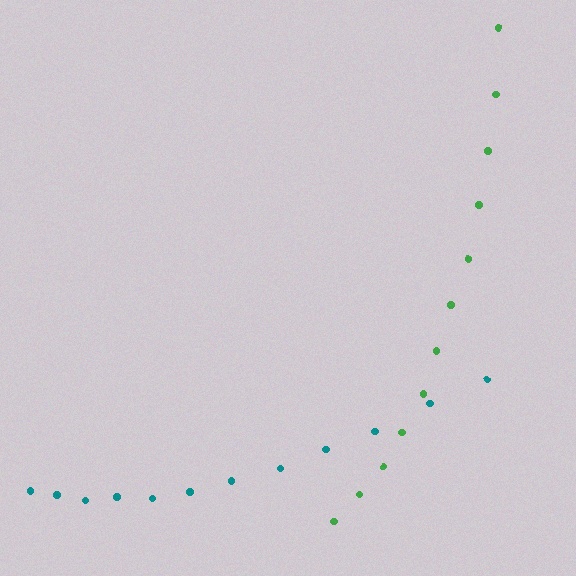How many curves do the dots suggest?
There are 2 distinct paths.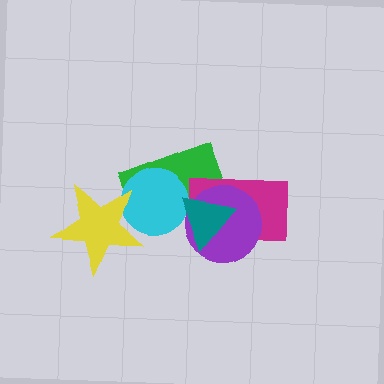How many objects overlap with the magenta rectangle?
3 objects overlap with the magenta rectangle.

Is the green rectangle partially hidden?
Yes, it is partially covered by another shape.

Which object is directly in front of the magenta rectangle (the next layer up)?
The purple circle is directly in front of the magenta rectangle.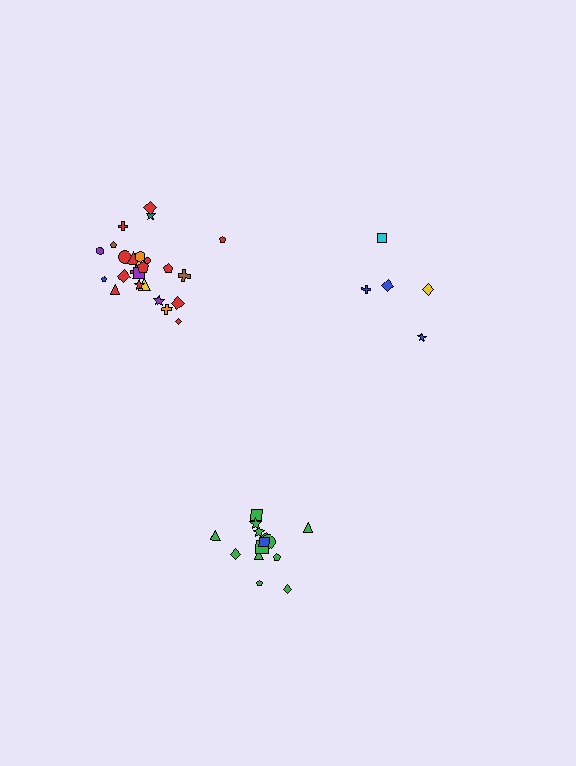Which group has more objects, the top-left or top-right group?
The top-left group.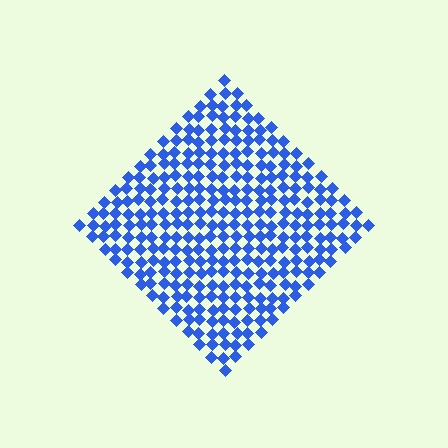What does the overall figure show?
The overall figure shows a diamond.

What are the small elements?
The small elements are diamonds.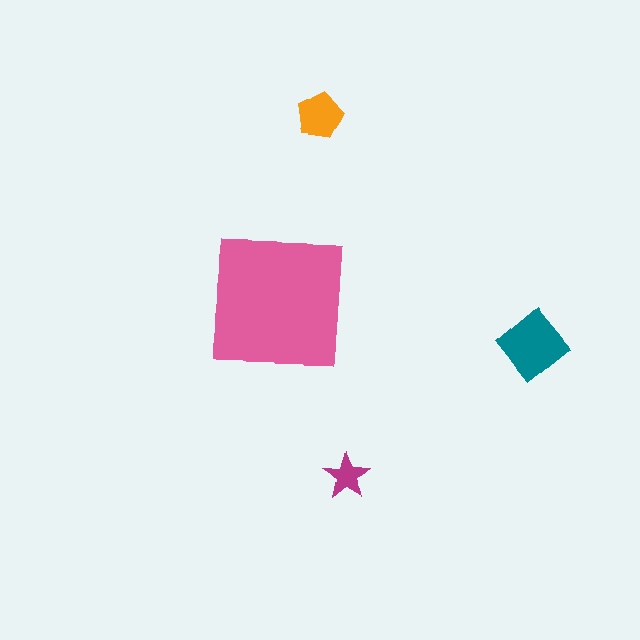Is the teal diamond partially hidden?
No, the teal diamond is fully visible.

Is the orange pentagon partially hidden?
No, the orange pentagon is fully visible.